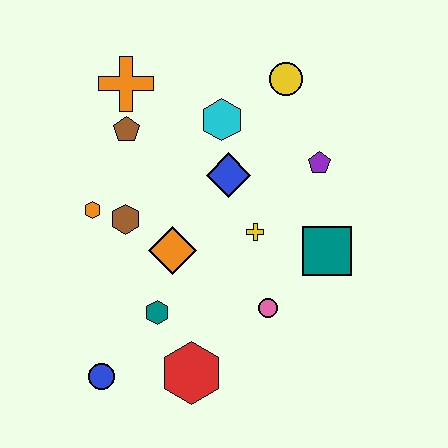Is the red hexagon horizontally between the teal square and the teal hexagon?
Yes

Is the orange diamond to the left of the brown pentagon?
No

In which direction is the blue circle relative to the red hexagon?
The blue circle is to the left of the red hexagon.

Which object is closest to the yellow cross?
The blue diamond is closest to the yellow cross.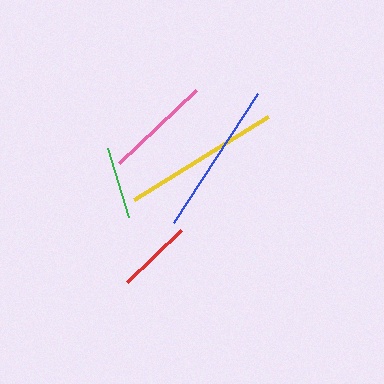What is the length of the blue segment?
The blue segment is approximately 154 pixels long.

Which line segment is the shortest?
The green line is the shortest at approximately 72 pixels.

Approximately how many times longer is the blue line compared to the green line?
The blue line is approximately 2.2 times the length of the green line.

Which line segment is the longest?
The yellow line is the longest at approximately 158 pixels.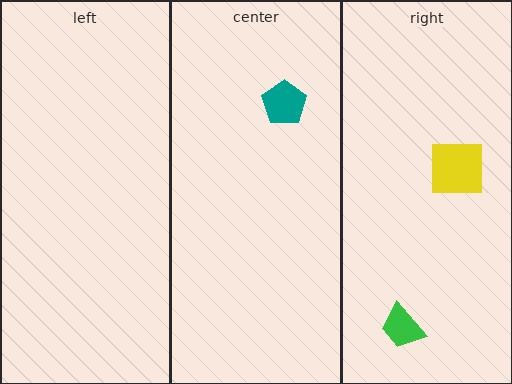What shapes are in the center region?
The teal pentagon.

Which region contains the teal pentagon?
The center region.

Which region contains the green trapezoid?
The right region.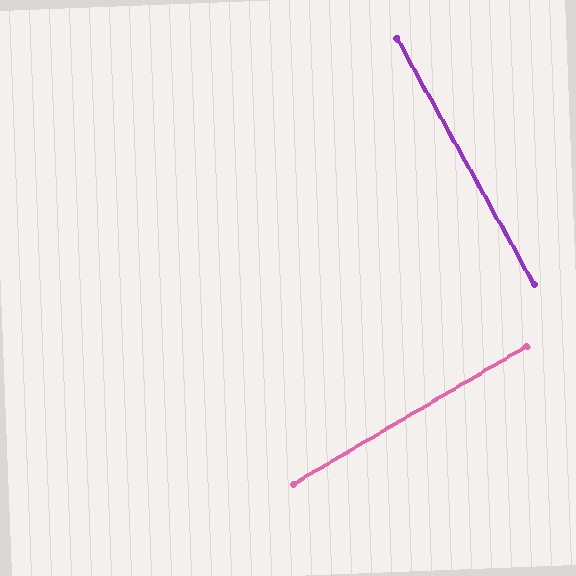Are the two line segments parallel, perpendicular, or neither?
Perpendicular — they meet at approximately 88°.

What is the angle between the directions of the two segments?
Approximately 88 degrees.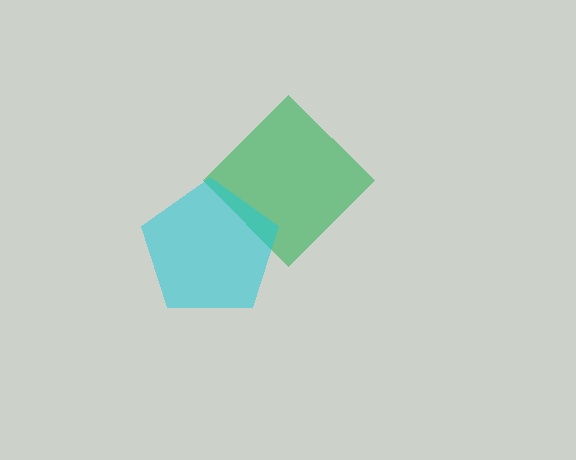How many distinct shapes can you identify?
There are 2 distinct shapes: a green diamond, a cyan pentagon.